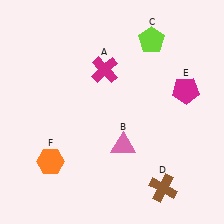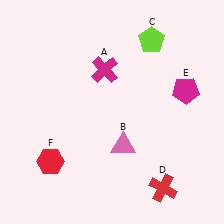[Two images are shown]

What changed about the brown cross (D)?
In Image 1, D is brown. In Image 2, it changed to red.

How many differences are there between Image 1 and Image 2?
There are 2 differences between the two images.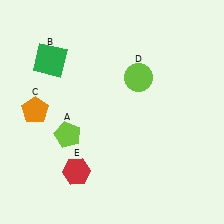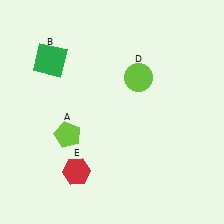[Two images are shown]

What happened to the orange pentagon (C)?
The orange pentagon (C) was removed in Image 2. It was in the top-left area of Image 1.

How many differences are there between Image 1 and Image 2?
There is 1 difference between the two images.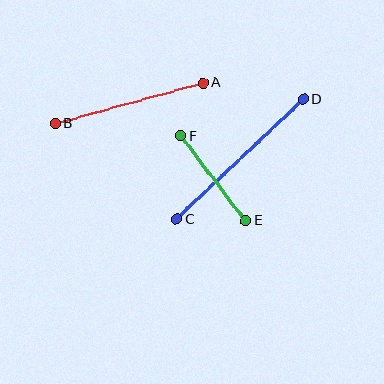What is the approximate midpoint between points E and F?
The midpoint is at approximately (213, 178) pixels.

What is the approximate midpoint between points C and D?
The midpoint is at approximately (240, 159) pixels.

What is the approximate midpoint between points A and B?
The midpoint is at approximately (129, 103) pixels.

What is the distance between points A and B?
The distance is approximately 153 pixels.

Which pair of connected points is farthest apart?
Points C and D are farthest apart.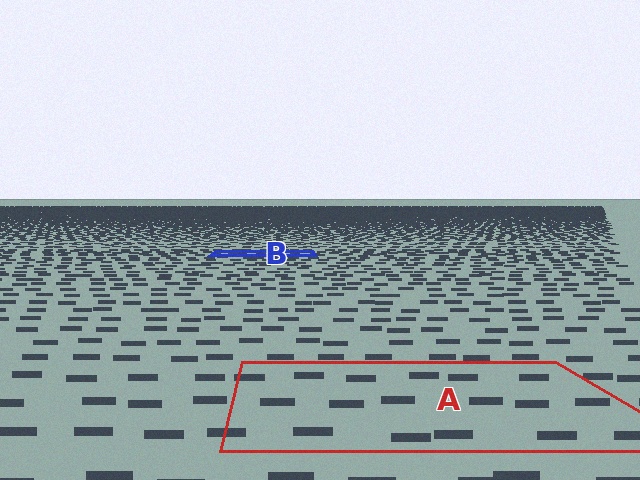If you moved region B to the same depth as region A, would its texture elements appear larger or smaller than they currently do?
They would appear larger. At a closer depth, the same texture elements are projected at a bigger on-screen size.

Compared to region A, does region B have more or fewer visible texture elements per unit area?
Region B has more texture elements per unit area — they are packed more densely because it is farther away.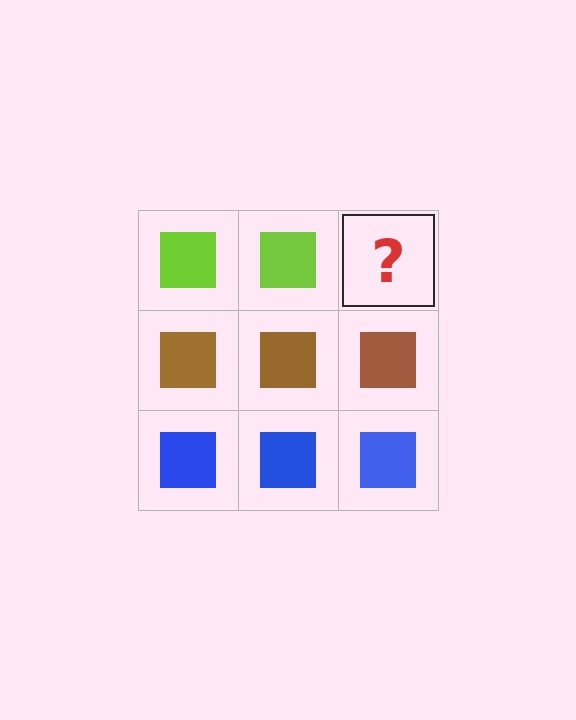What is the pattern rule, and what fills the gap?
The rule is that each row has a consistent color. The gap should be filled with a lime square.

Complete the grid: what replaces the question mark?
The question mark should be replaced with a lime square.